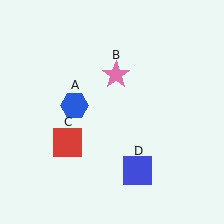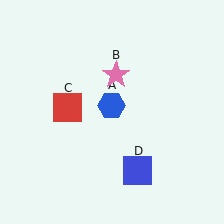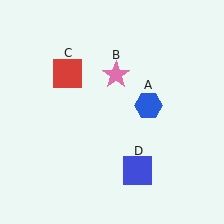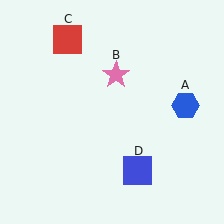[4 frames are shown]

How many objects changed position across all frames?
2 objects changed position: blue hexagon (object A), red square (object C).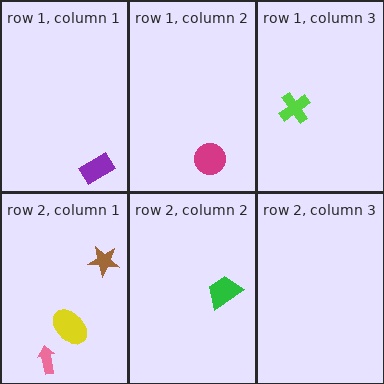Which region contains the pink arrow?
The row 2, column 1 region.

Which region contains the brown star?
The row 2, column 1 region.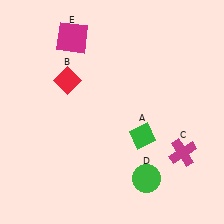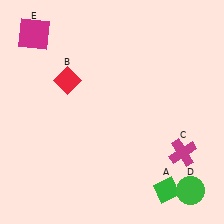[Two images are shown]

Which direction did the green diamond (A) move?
The green diamond (A) moved down.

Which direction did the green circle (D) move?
The green circle (D) moved right.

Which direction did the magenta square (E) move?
The magenta square (E) moved left.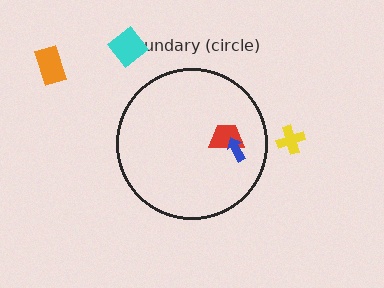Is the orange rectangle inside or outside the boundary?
Outside.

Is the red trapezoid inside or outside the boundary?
Inside.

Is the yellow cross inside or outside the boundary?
Outside.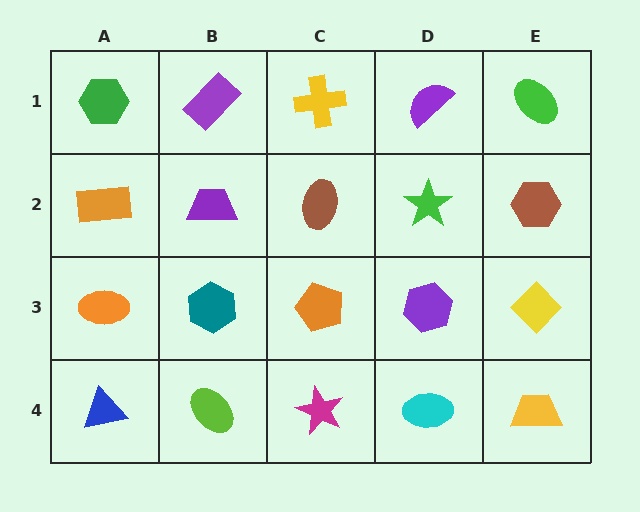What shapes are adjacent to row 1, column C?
A brown ellipse (row 2, column C), a purple rectangle (row 1, column B), a purple semicircle (row 1, column D).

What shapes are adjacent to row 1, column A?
An orange rectangle (row 2, column A), a purple rectangle (row 1, column B).